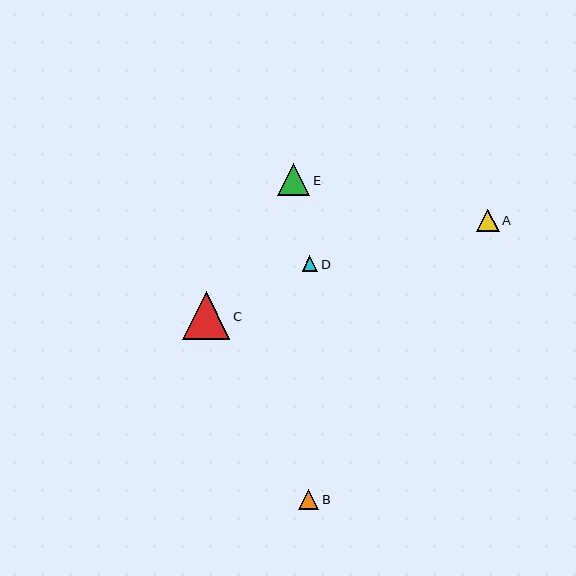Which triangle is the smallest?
Triangle D is the smallest with a size of approximately 16 pixels.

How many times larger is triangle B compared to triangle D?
Triangle B is approximately 1.3 times the size of triangle D.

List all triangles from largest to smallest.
From largest to smallest: C, E, A, B, D.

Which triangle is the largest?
Triangle C is the largest with a size of approximately 48 pixels.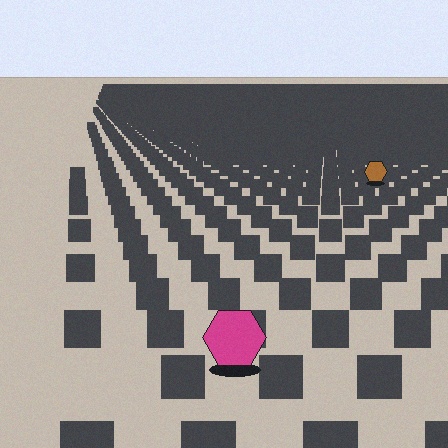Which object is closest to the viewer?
The magenta hexagon is closest. The texture marks near it are larger and more spread out.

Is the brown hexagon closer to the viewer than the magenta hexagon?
No. The magenta hexagon is closer — you can tell from the texture gradient: the ground texture is coarser near it.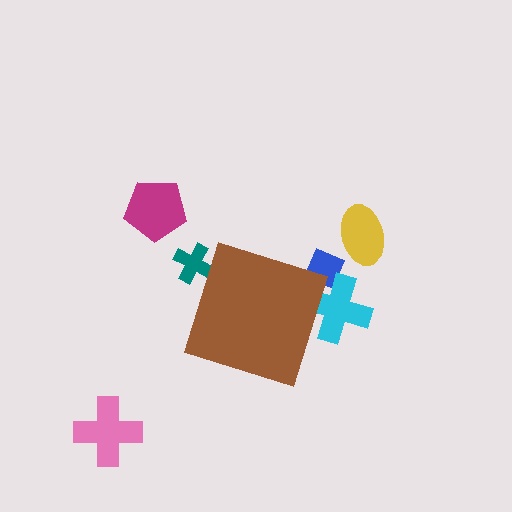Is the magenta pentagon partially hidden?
No, the magenta pentagon is fully visible.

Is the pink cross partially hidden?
No, the pink cross is fully visible.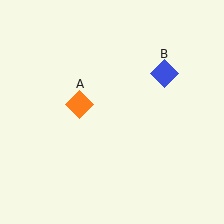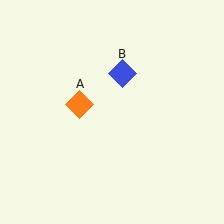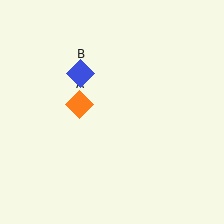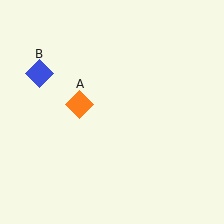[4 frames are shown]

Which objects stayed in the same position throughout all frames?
Orange diamond (object A) remained stationary.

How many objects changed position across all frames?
1 object changed position: blue diamond (object B).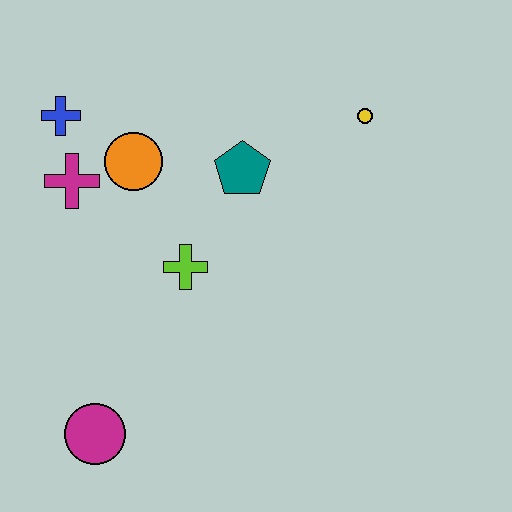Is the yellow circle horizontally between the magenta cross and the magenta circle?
No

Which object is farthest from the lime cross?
The yellow circle is farthest from the lime cross.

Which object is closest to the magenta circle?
The lime cross is closest to the magenta circle.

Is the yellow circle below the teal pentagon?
No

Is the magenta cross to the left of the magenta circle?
Yes